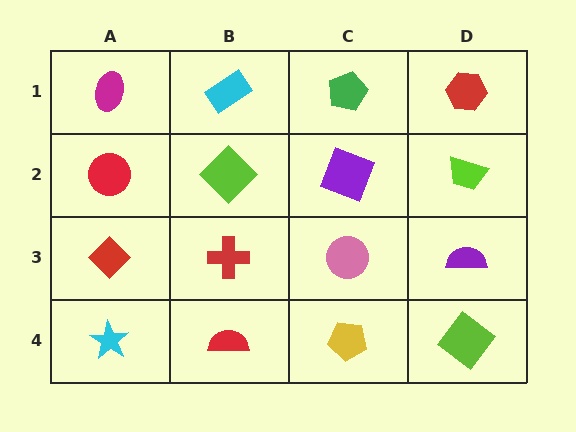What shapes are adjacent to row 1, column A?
A red circle (row 2, column A), a cyan rectangle (row 1, column B).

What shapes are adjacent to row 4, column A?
A red diamond (row 3, column A), a red semicircle (row 4, column B).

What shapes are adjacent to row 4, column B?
A red cross (row 3, column B), a cyan star (row 4, column A), a yellow pentagon (row 4, column C).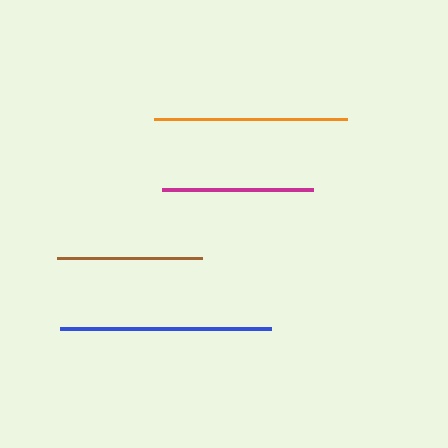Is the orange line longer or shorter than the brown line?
The orange line is longer than the brown line.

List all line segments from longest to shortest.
From longest to shortest: blue, orange, magenta, brown.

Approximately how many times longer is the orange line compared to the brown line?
The orange line is approximately 1.3 times the length of the brown line.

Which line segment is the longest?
The blue line is the longest at approximately 211 pixels.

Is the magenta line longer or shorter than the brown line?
The magenta line is longer than the brown line.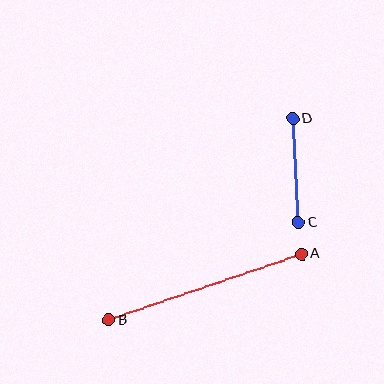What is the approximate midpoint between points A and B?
The midpoint is at approximately (205, 287) pixels.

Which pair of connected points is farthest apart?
Points A and B are farthest apart.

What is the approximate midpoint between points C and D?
The midpoint is at approximately (295, 171) pixels.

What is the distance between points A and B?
The distance is approximately 204 pixels.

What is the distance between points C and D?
The distance is approximately 104 pixels.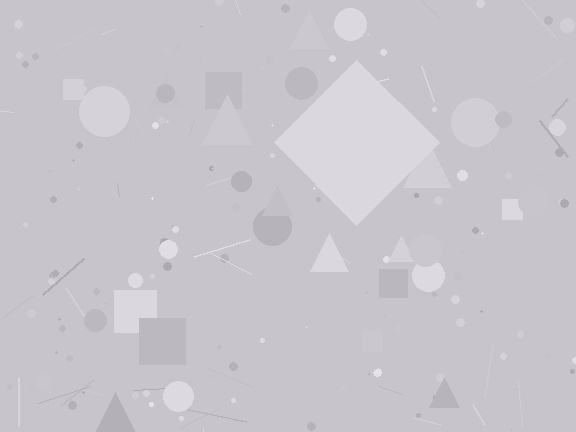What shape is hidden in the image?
A diamond is hidden in the image.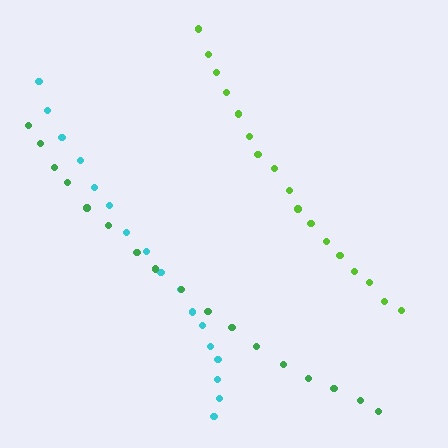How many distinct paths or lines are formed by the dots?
There are 3 distinct paths.